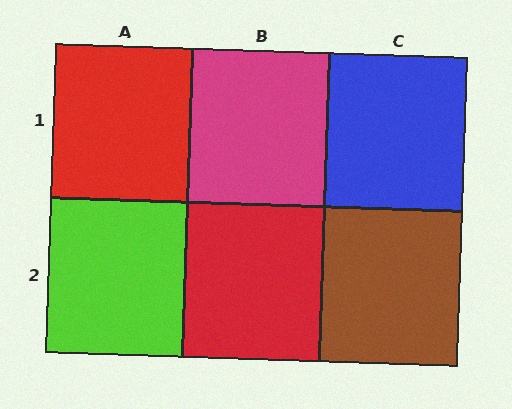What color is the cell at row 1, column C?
Blue.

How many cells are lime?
1 cell is lime.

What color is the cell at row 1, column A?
Red.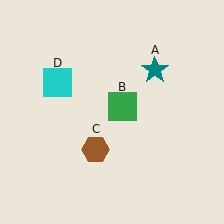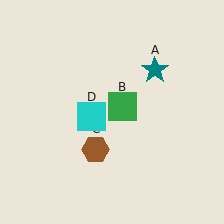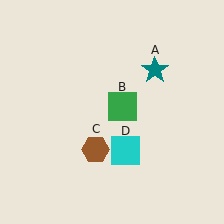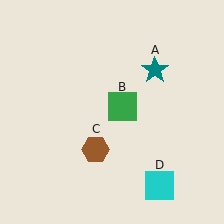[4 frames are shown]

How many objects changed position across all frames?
1 object changed position: cyan square (object D).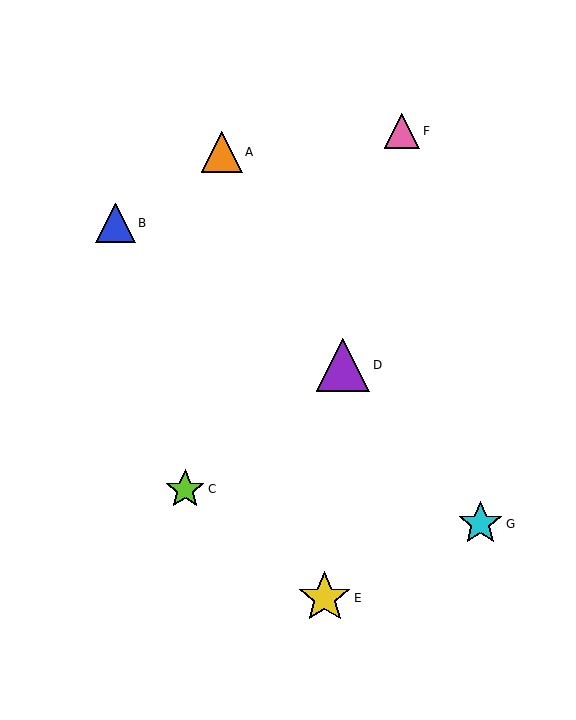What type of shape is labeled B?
Shape B is a blue triangle.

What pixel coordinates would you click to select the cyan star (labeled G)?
Click at (480, 524) to select the cyan star G.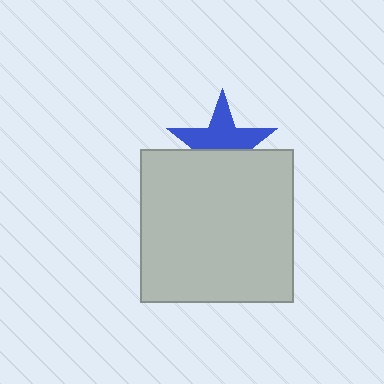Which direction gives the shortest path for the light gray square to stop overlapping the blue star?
Moving down gives the shortest separation.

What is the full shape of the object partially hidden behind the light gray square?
The partially hidden object is a blue star.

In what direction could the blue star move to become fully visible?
The blue star could move up. That would shift it out from behind the light gray square entirely.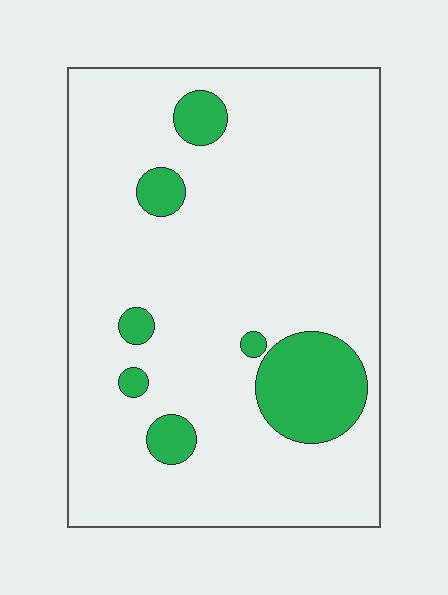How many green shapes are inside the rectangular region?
7.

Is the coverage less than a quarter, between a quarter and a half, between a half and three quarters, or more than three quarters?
Less than a quarter.